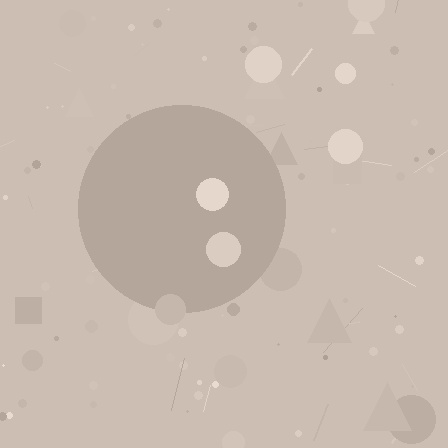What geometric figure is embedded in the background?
A circle is embedded in the background.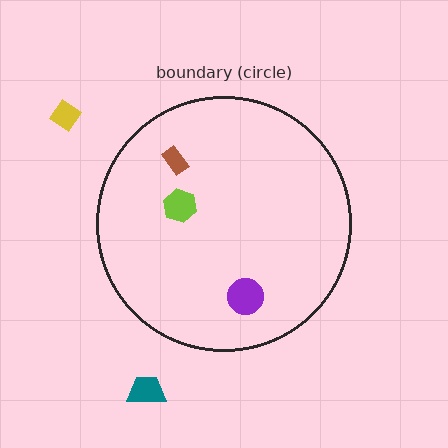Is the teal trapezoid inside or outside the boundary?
Outside.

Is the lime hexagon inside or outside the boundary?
Inside.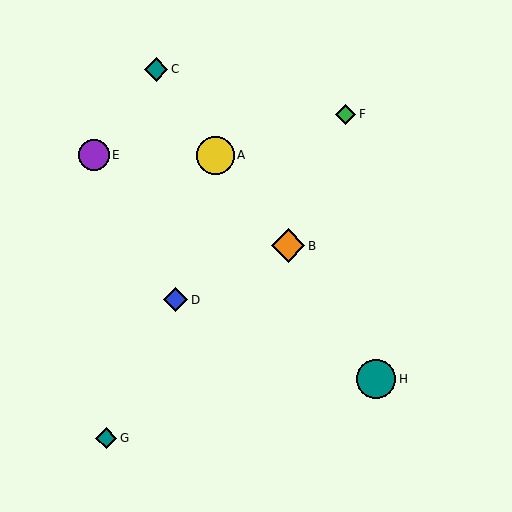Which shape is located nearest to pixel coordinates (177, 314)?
The blue diamond (labeled D) at (176, 300) is nearest to that location.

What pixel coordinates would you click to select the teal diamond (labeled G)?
Click at (106, 438) to select the teal diamond G.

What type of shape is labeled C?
Shape C is a teal diamond.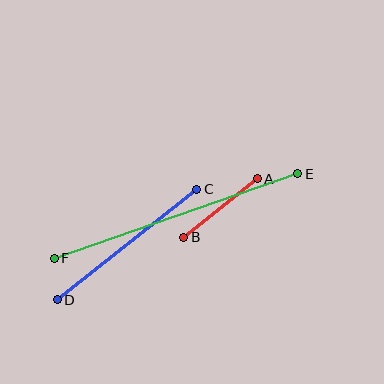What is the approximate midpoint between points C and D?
The midpoint is at approximately (127, 244) pixels.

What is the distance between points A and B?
The distance is approximately 94 pixels.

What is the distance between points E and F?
The distance is approximately 258 pixels.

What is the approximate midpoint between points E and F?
The midpoint is at approximately (176, 216) pixels.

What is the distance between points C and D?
The distance is approximately 178 pixels.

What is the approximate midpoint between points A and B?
The midpoint is at approximately (221, 208) pixels.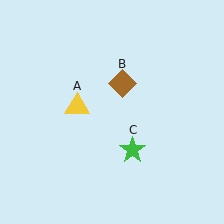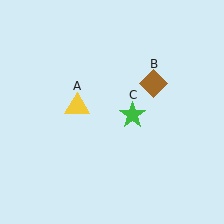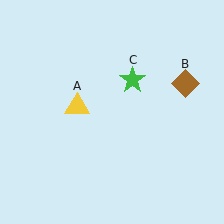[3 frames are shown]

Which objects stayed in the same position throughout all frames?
Yellow triangle (object A) remained stationary.